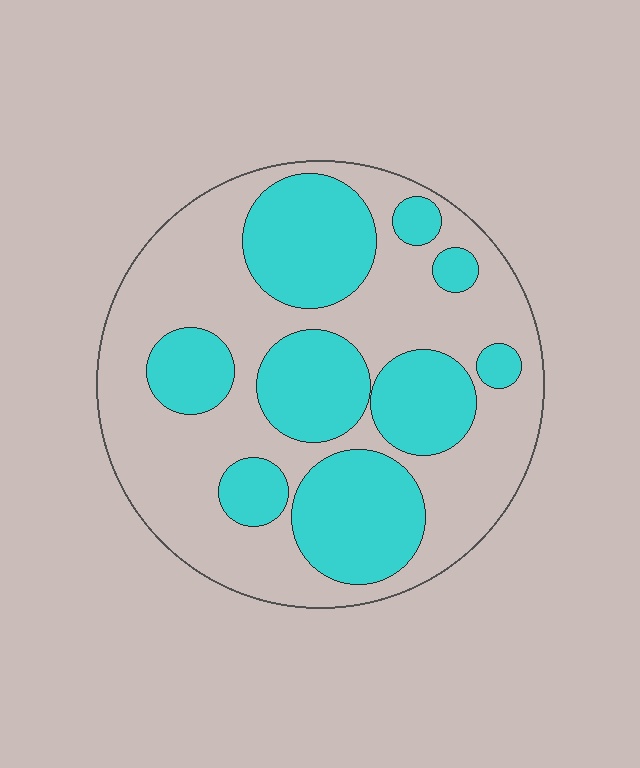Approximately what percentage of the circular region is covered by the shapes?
Approximately 40%.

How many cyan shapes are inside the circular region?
9.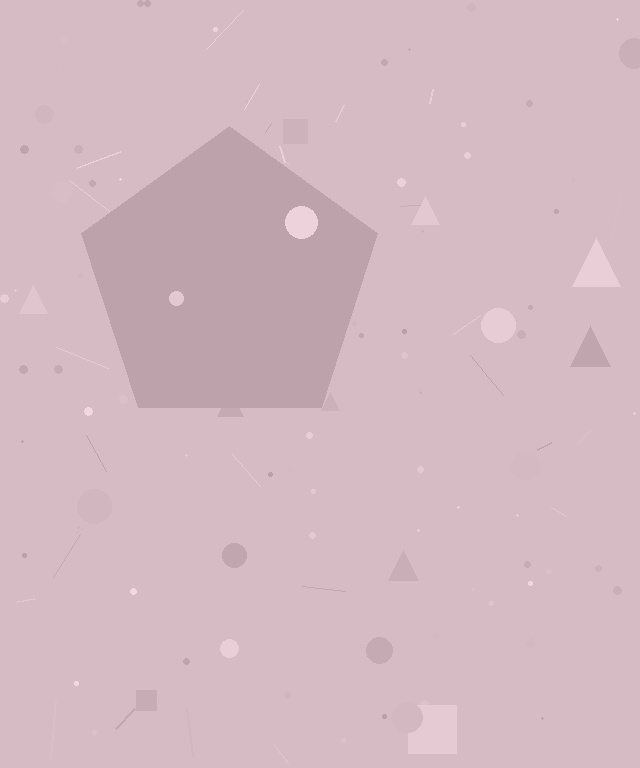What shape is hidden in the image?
A pentagon is hidden in the image.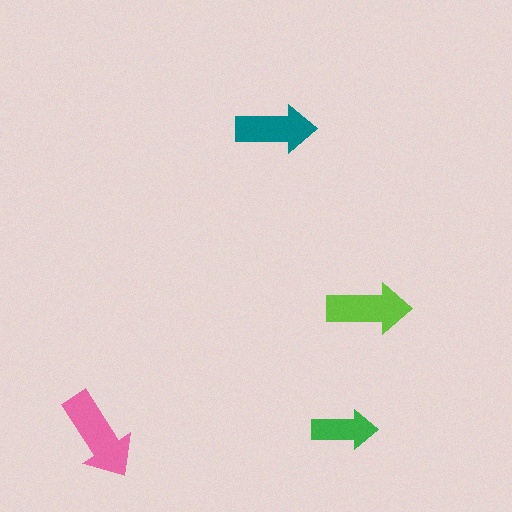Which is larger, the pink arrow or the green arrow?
The pink one.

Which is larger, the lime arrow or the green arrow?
The lime one.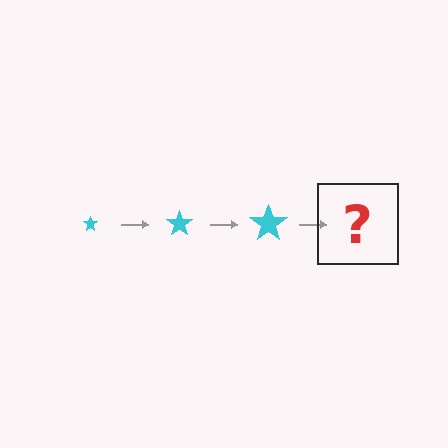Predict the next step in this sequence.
The next step is a cyan star, larger than the previous one.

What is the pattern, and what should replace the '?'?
The pattern is that the star gets progressively larger each step. The '?' should be a cyan star, larger than the previous one.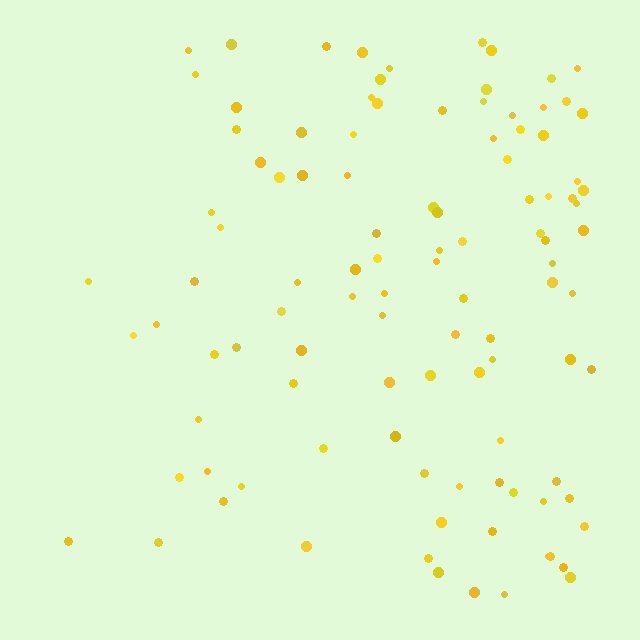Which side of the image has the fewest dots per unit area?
The left.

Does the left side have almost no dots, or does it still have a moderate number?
Still a moderate number, just noticeably fewer than the right.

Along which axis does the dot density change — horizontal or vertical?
Horizontal.